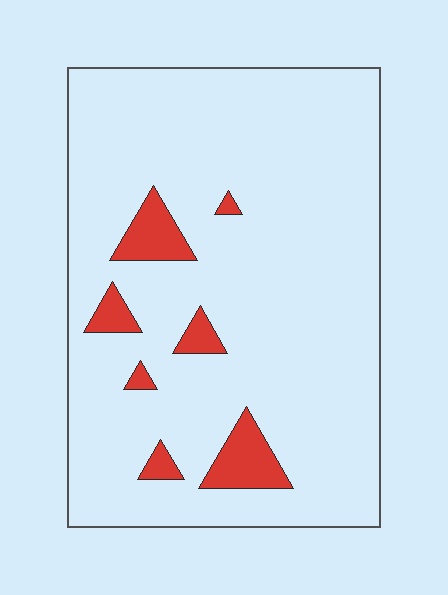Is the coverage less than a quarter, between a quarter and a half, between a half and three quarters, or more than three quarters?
Less than a quarter.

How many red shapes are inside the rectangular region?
7.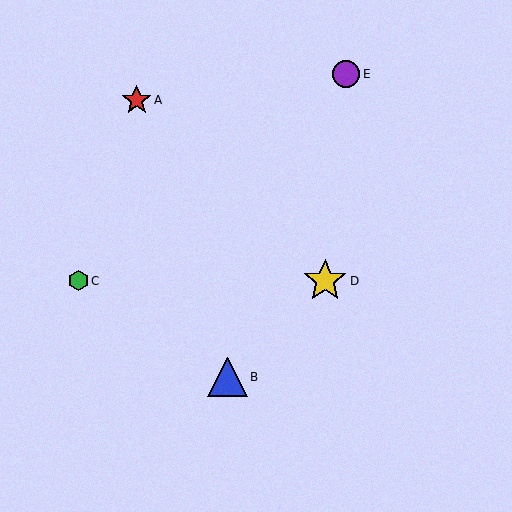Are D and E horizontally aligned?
No, D is at y≈281 and E is at y≈74.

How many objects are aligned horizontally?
2 objects (C, D) are aligned horizontally.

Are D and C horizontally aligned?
Yes, both are at y≈281.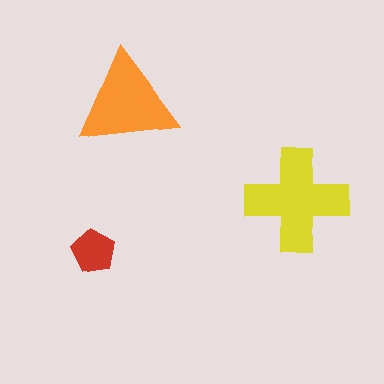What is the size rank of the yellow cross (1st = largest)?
1st.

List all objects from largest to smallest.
The yellow cross, the orange triangle, the red pentagon.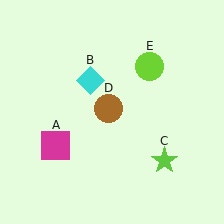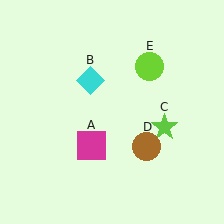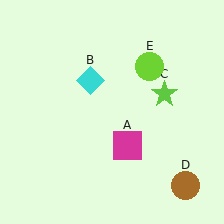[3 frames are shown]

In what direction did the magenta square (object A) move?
The magenta square (object A) moved right.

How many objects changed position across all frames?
3 objects changed position: magenta square (object A), lime star (object C), brown circle (object D).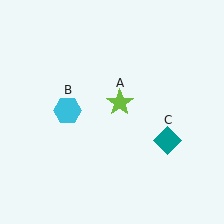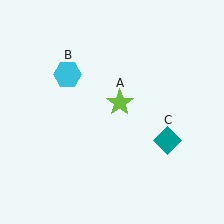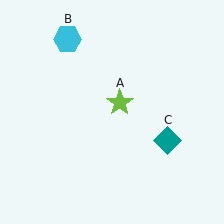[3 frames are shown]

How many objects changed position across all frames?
1 object changed position: cyan hexagon (object B).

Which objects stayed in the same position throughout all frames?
Lime star (object A) and teal diamond (object C) remained stationary.